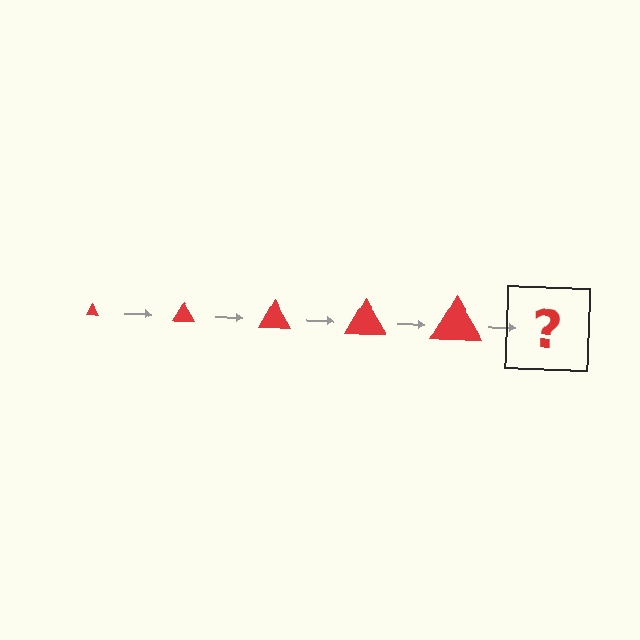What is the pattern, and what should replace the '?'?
The pattern is that the triangle gets progressively larger each step. The '?' should be a red triangle, larger than the previous one.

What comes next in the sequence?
The next element should be a red triangle, larger than the previous one.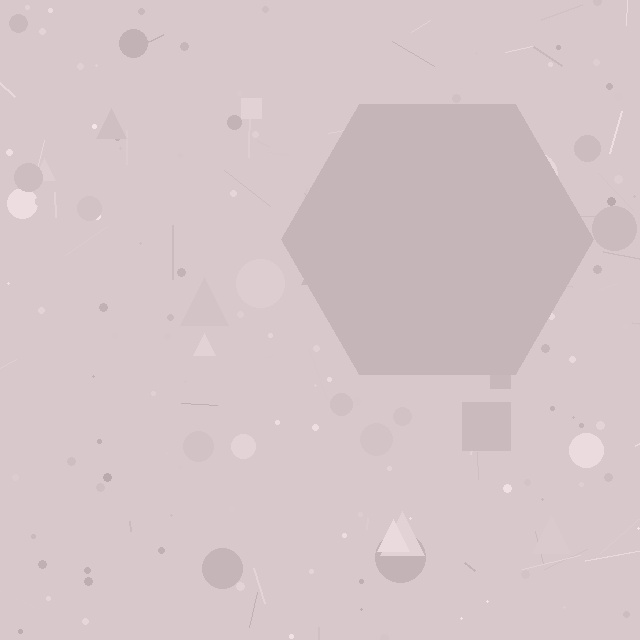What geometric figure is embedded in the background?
A hexagon is embedded in the background.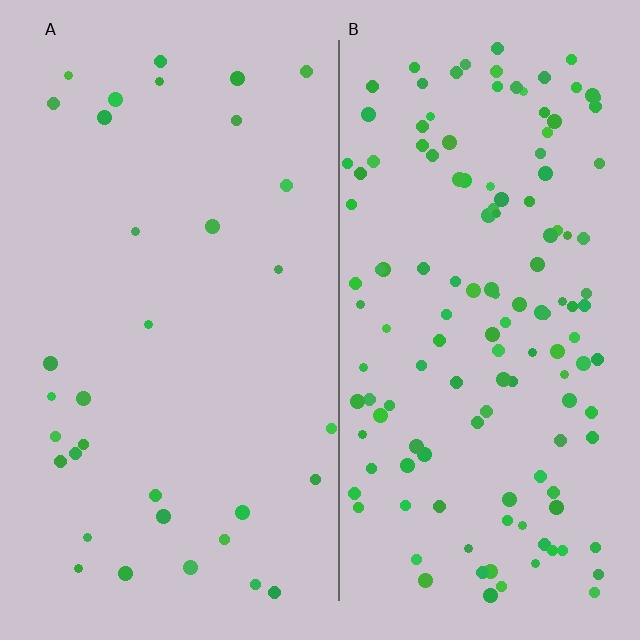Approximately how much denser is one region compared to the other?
Approximately 4.1× — region B over region A.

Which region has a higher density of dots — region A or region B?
B (the right).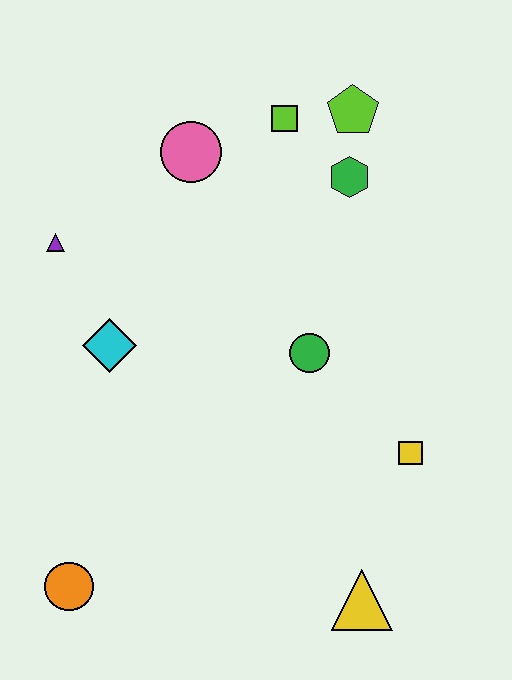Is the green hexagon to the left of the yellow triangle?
Yes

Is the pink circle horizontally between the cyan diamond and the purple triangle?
No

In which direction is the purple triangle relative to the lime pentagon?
The purple triangle is to the left of the lime pentagon.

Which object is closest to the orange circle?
The cyan diamond is closest to the orange circle.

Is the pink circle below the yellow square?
No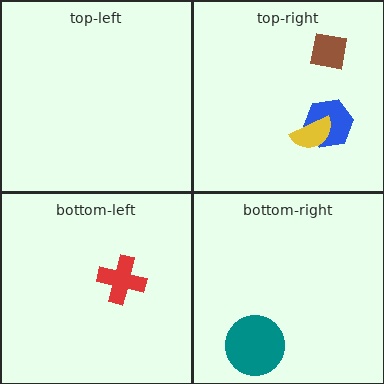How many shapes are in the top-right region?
3.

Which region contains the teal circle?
The bottom-right region.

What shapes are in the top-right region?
The brown square, the blue hexagon, the yellow semicircle.